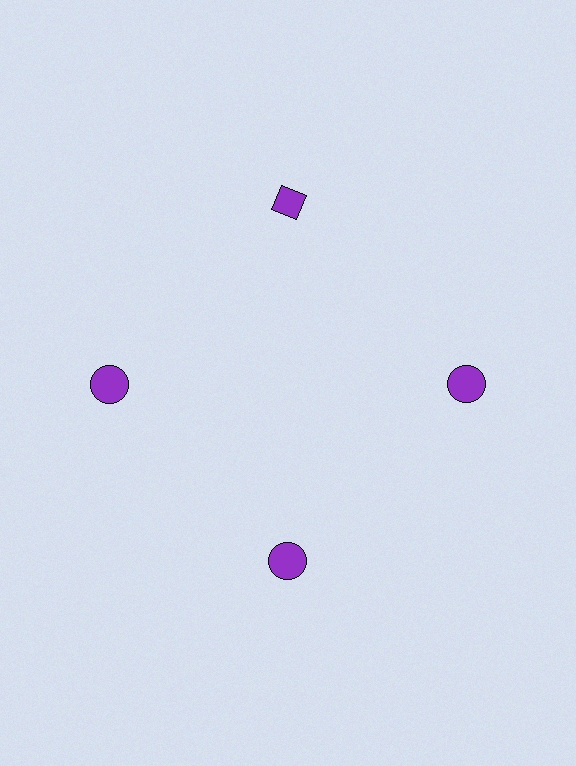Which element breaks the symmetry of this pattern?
The purple diamond at roughly the 12 o'clock position breaks the symmetry. All other shapes are purple circles.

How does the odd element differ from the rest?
It has a different shape: diamond instead of circle.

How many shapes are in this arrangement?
There are 4 shapes arranged in a ring pattern.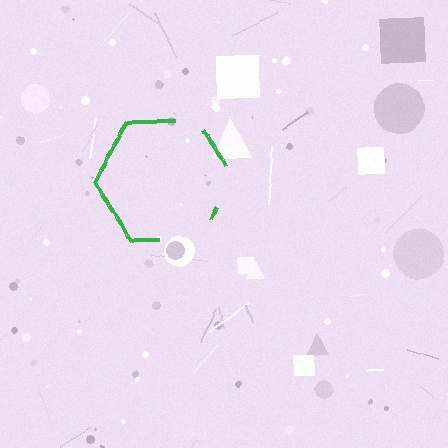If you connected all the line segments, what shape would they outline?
They would outline a hexagon.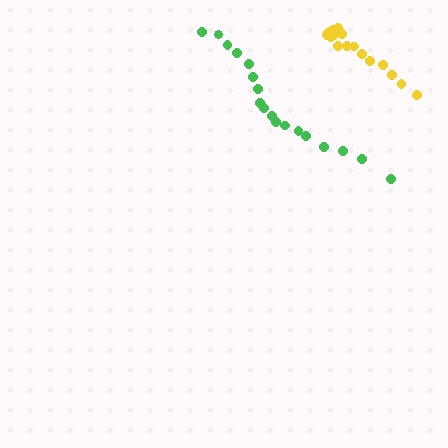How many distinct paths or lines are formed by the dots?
There are 2 distinct paths.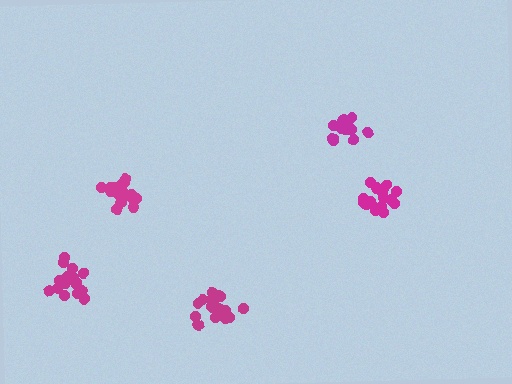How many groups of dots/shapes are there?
There are 5 groups.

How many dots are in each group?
Group 1: 18 dots, Group 2: 20 dots, Group 3: 15 dots, Group 4: 19 dots, Group 5: 17 dots (89 total).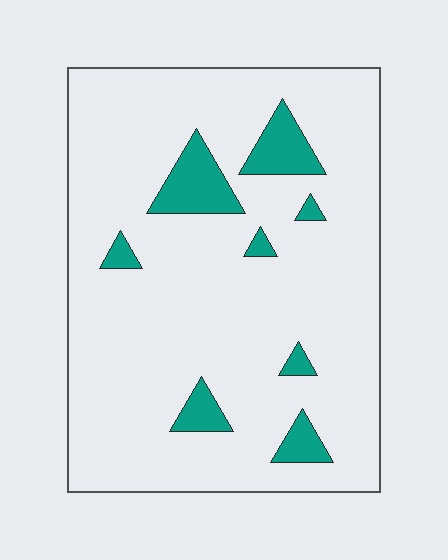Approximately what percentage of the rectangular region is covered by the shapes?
Approximately 10%.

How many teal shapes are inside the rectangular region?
8.